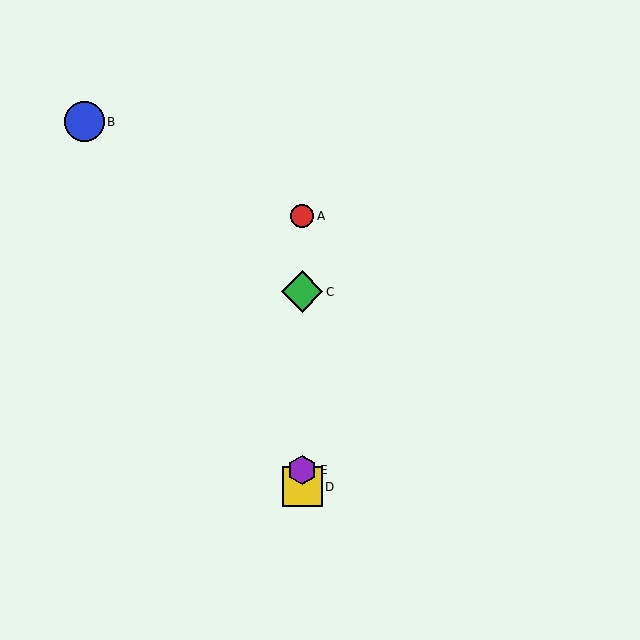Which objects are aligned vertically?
Objects A, C, D, E are aligned vertically.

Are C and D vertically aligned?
Yes, both are at x≈302.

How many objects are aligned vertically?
4 objects (A, C, D, E) are aligned vertically.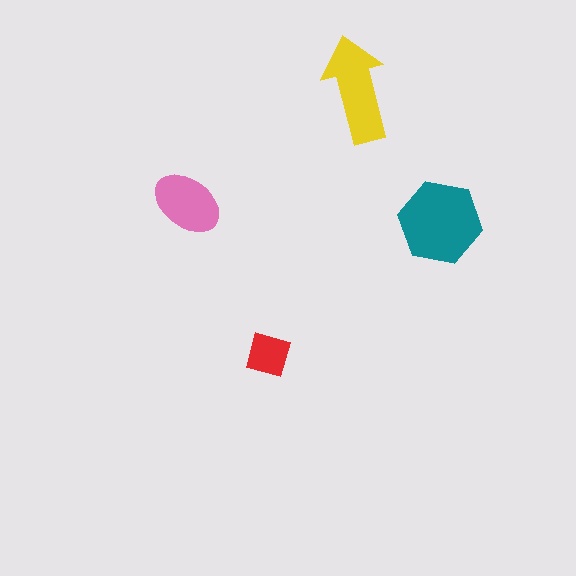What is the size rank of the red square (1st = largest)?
4th.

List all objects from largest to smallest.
The teal hexagon, the yellow arrow, the pink ellipse, the red square.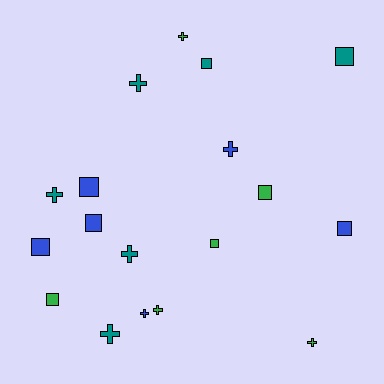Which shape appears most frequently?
Square, with 9 objects.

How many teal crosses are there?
There are 4 teal crosses.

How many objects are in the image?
There are 18 objects.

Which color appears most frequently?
Teal, with 6 objects.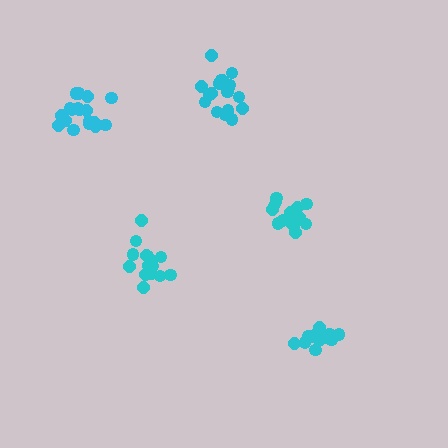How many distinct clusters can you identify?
There are 5 distinct clusters.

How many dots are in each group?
Group 1: 15 dots, Group 2: 15 dots, Group 3: 15 dots, Group 4: 18 dots, Group 5: 20 dots (83 total).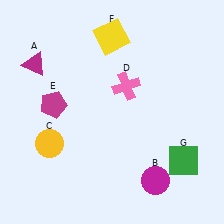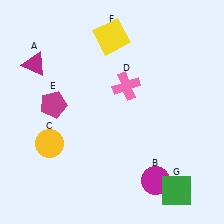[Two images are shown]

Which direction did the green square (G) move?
The green square (G) moved down.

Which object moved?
The green square (G) moved down.